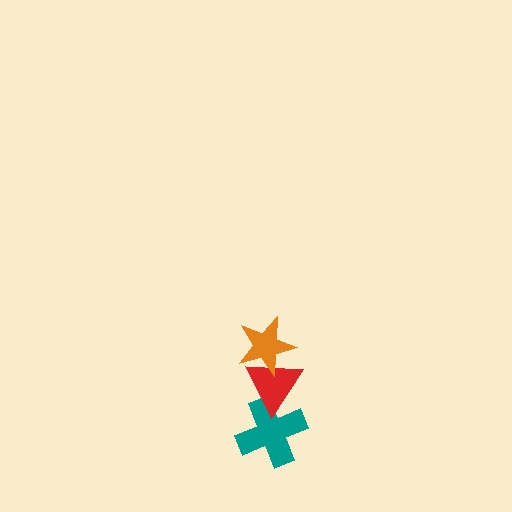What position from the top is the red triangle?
The red triangle is 2nd from the top.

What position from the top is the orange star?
The orange star is 1st from the top.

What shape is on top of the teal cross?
The red triangle is on top of the teal cross.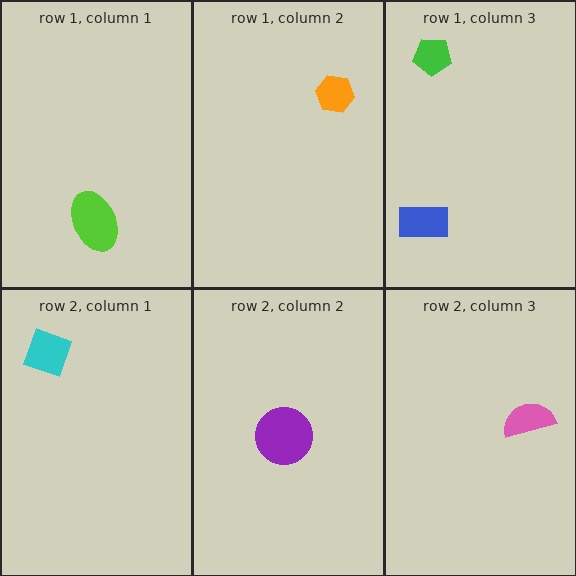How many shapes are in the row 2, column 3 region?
1.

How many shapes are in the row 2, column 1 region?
1.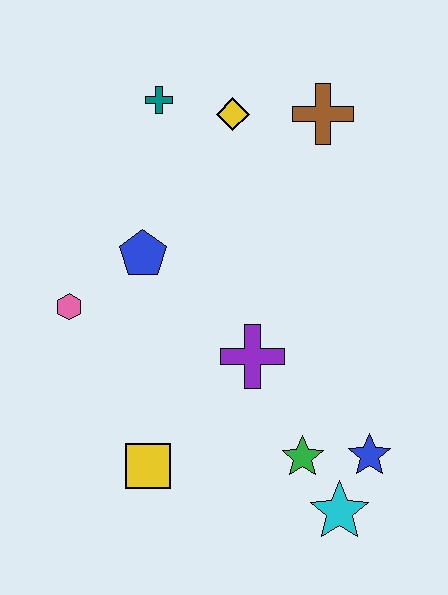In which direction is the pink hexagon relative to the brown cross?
The pink hexagon is to the left of the brown cross.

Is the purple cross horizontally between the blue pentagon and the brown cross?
Yes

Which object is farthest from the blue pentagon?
The cyan star is farthest from the blue pentagon.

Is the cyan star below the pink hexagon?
Yes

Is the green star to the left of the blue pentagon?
No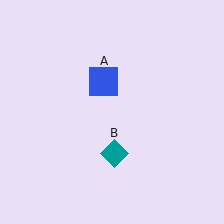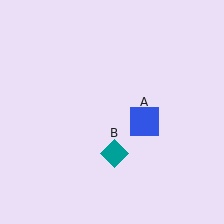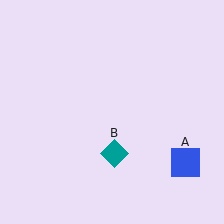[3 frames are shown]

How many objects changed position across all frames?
1 object changed position: blue square (object A).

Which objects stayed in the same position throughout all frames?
Teal diamond (object B) remained stationary.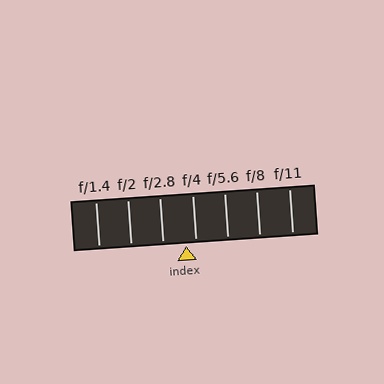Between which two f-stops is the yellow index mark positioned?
The index mark is between f/2.8 and f/4.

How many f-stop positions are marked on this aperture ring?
There are 7 f-stop positions marked.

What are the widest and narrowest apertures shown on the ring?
The widest aperture shown is f/1.4 and the narrowest is f/11.